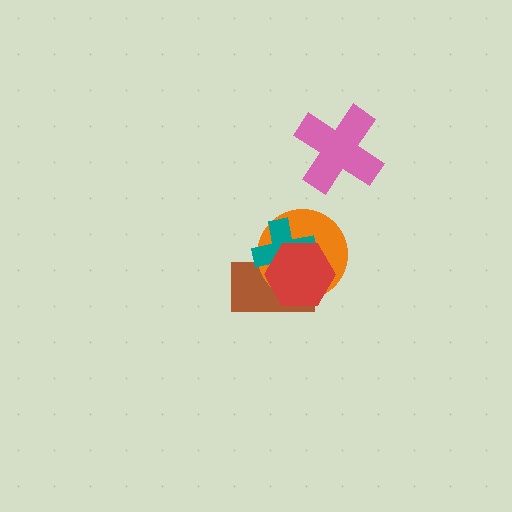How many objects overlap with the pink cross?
0 objects overlap with the pink cross.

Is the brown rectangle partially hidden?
Yes, it is partially covered by another shape.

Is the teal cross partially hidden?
Yes, it is partially covered by another shape.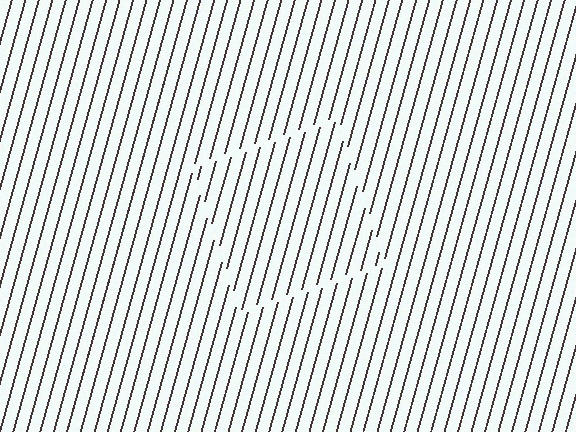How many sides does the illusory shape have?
4 sides — the line-ends trace a square.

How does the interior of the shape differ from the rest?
The interior of the shape contains the same grating, shifted by half a period — the contour is defined by the phase discontinuity where line-ends from the inner and outer gratings abut.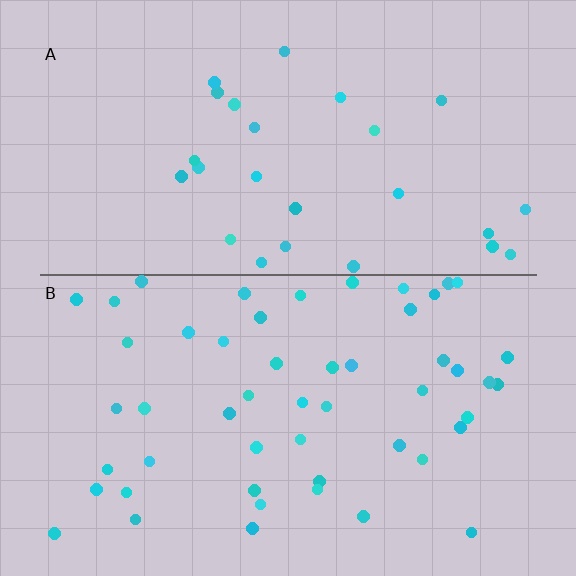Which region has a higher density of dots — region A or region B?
B (the bottom).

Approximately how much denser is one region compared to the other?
Approximately 2.0× — region B over region A.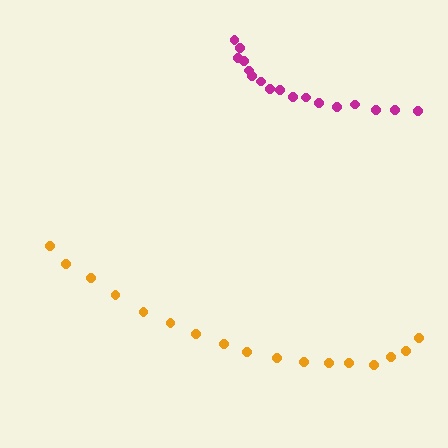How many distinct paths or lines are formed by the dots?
There are 2 distinct paths.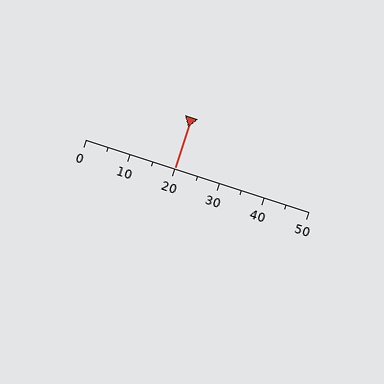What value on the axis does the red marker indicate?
The marker indicates approximately 20.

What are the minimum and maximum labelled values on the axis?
The axis runs from 0 to 50.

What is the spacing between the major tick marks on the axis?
The major ticks are spaced 10 apart.